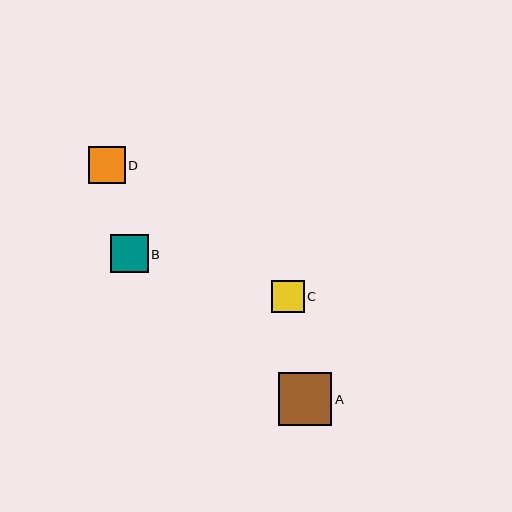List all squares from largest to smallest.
From largest to smallest: A, B, D, C.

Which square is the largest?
Square A is the largest with a size of approximately 53 pixels.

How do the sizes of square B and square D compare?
Square B and square D are approximately the same size.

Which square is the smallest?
Square C is the smallest with a size of approximately 33 pixels.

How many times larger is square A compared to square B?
Square A is approximately 1.4 times the size of square B.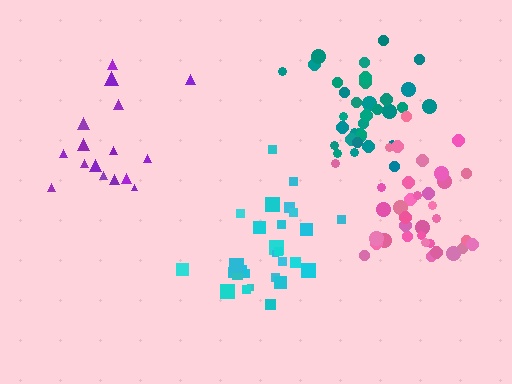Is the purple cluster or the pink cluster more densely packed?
Pink.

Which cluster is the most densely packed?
Teal.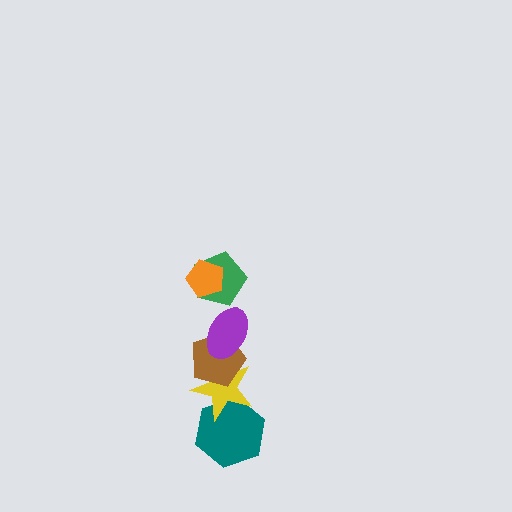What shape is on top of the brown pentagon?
The purple ellipse is on top of the brown pentagon.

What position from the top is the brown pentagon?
The brown pentagon is 4th from the top.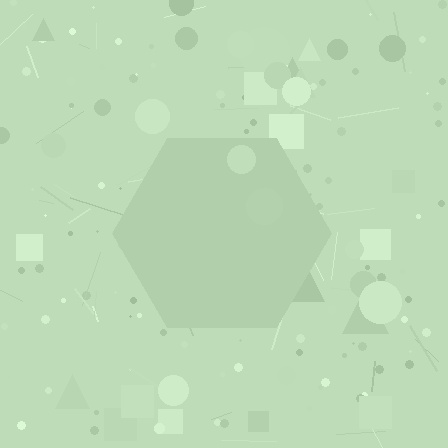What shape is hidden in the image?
A hexagon is hidden in the image.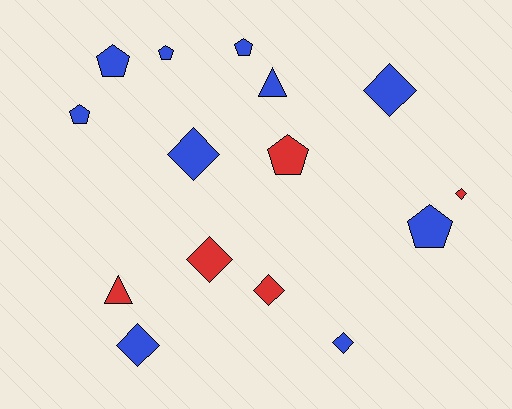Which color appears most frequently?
Blue, with 10 objects.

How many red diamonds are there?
There are 3 red diamonds.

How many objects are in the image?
There are 15 objects.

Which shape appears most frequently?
Diamond, with 7 objects.